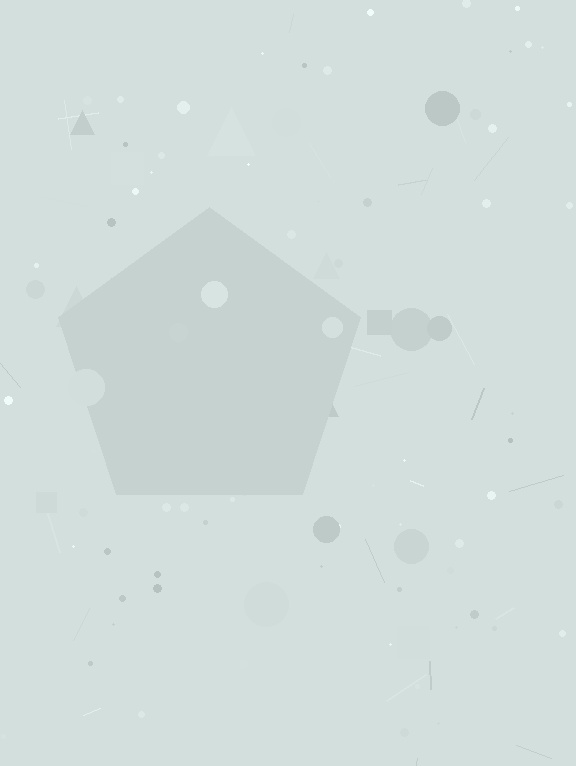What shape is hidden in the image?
A pentagon is hidden in the image.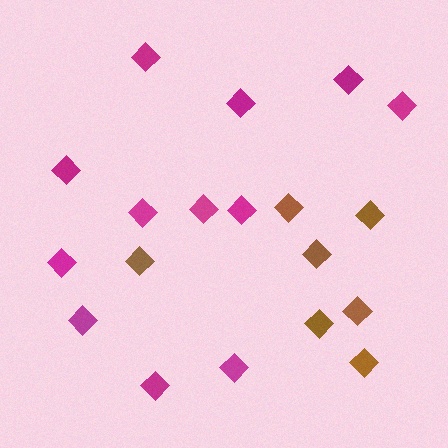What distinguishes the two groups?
There are 2 groups: one group of brown diamonds (7) and one group of magenta diamonds (12).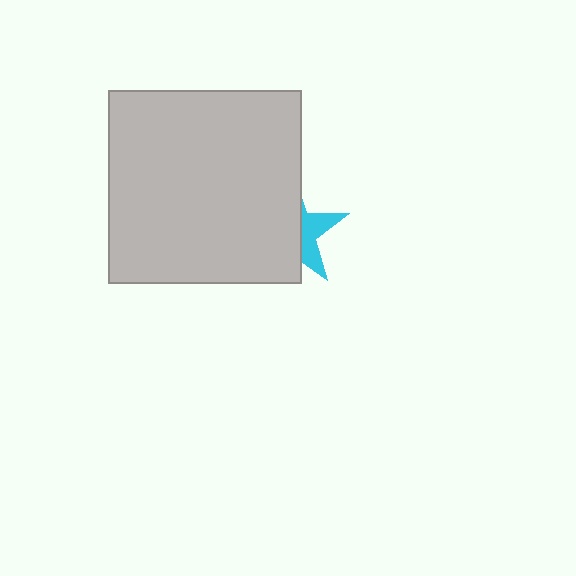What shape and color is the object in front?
The object in front is a light gray square.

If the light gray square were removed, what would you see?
You would see the complete cyan star.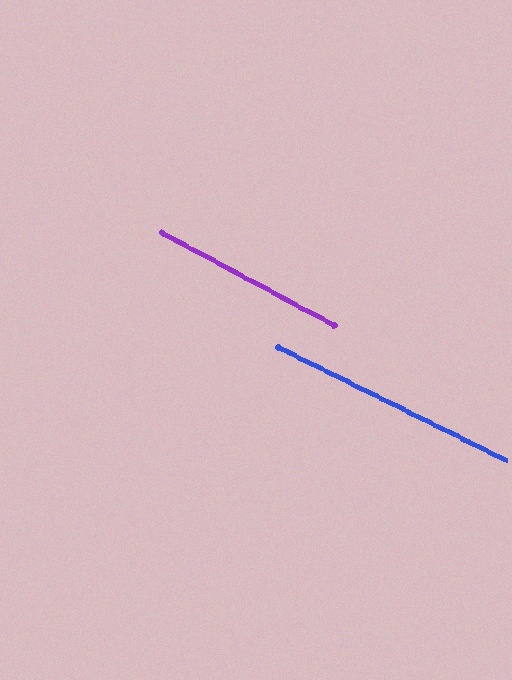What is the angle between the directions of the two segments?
Approximately 2 degrees.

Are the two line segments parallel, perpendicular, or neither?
Parallel — their directions differ by only 1.8°.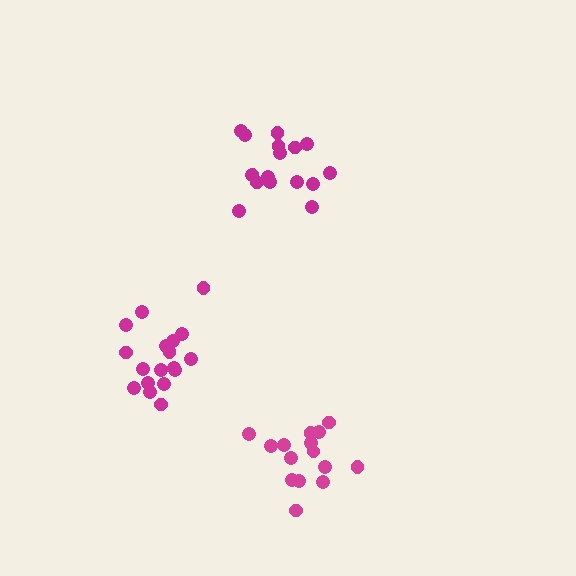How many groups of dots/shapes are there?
There are 3 groups.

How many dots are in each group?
Group 1: 19 dots, Group 2: 17 dots, Group 3: 15 dots (51 total).